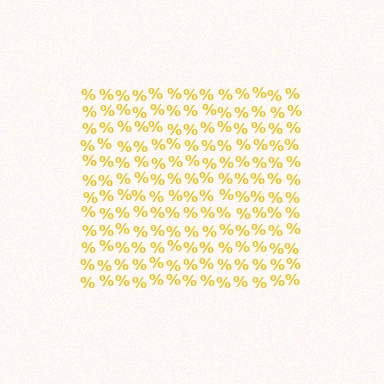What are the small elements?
The small elements are percent signs.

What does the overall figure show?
The overall figure shows a square.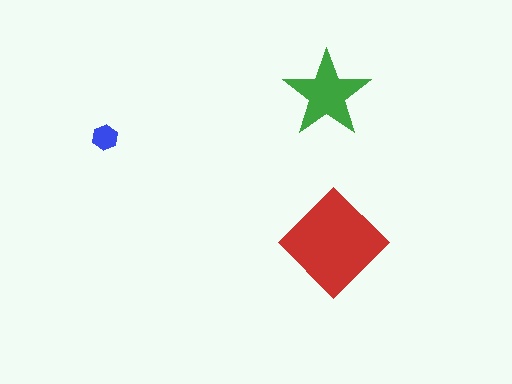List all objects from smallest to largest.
The blue hexagon, the green star, the red diamond.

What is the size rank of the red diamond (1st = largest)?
1st.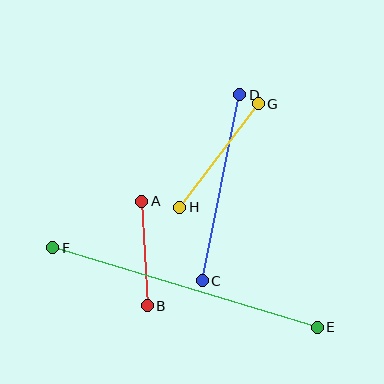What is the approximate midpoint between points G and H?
The midpoint is at approximately (219, 155) pixels.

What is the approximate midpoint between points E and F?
The midpoint is at approximately (185, 288) pixels.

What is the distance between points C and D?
The distance is approximately 190 pixels.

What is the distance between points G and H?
The distance is approximately 130 pixels.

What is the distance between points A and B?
The distance is approximately 105 pixels.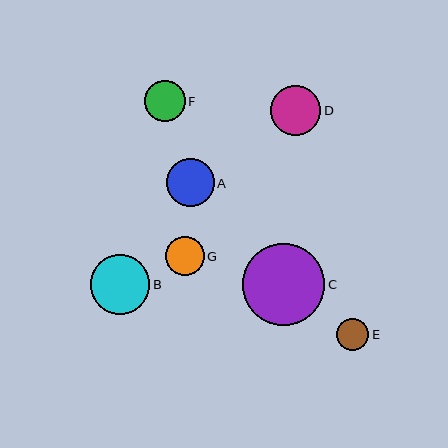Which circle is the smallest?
Circle E is the smallest with a size of approximately 32 pixels.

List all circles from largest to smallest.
From largest to smallest: C, B, D, A, F, G, E.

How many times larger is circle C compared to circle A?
Circle C is approximately 1.7 times the size of circle A.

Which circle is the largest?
Circle C is the largest with a size of approximately 82 pixels.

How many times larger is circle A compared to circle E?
Circle A is approximately 1.5 times the size of circle E.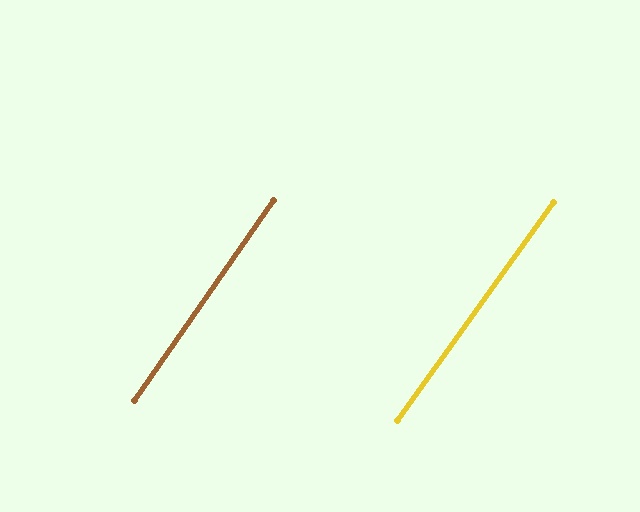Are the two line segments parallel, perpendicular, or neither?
Parallel — their directions differ by only 0.8°.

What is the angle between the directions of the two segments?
Approximately 1 degree.